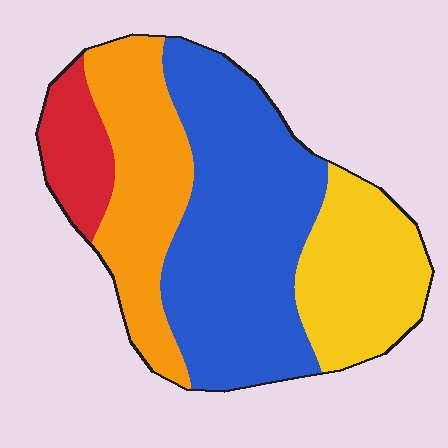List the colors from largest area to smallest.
From largest to smallest: blue, orange, yellow, red.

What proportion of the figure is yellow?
Yellow covers around 20% of the figure.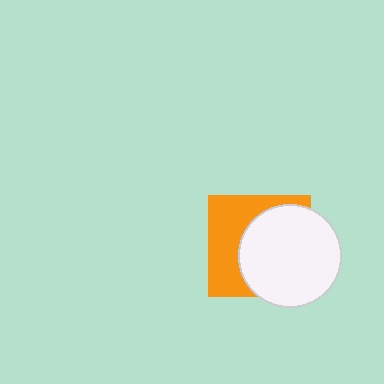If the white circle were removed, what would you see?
You would see the complete orange square.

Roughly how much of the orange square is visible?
A small part of it is visible (roughly 43%).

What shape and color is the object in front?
The object in front is a white circle.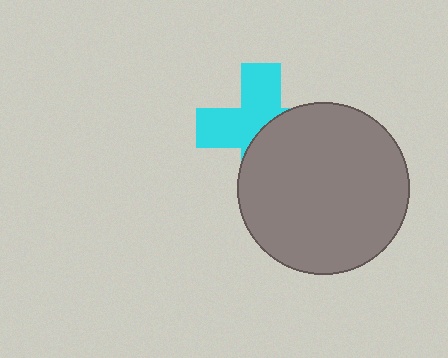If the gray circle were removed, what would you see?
You would see the complete cyan cross.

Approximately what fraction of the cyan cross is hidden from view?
Roughly 48% of the cyan cross is hidden behind the gray circle.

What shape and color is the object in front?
The object in front is a gray circle.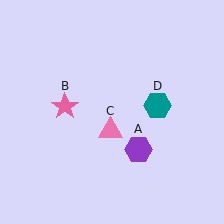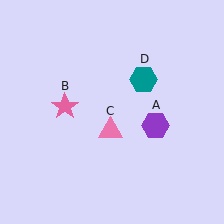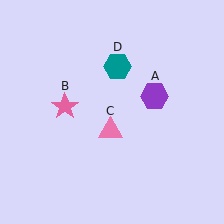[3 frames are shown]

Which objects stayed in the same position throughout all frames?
Pink star (object B) and pink triangle (object C) remained stationary.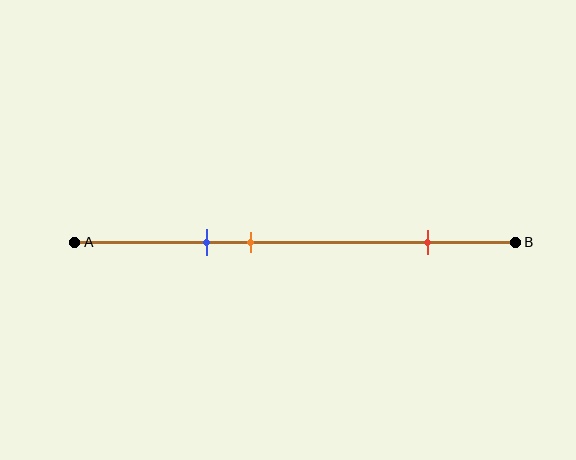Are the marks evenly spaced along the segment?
No, the marks are not evenly spaced.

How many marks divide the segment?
There are 3 marks dividing the segment.